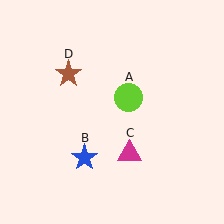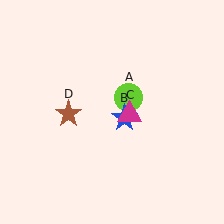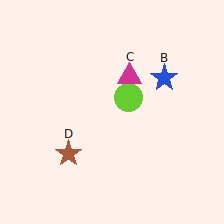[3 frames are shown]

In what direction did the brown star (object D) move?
The brown star (object D) moved down.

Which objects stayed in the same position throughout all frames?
Lime circle (object A) remained stationary.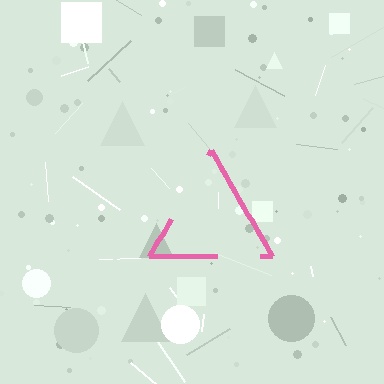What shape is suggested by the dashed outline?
The dashed outline suggests a triangle.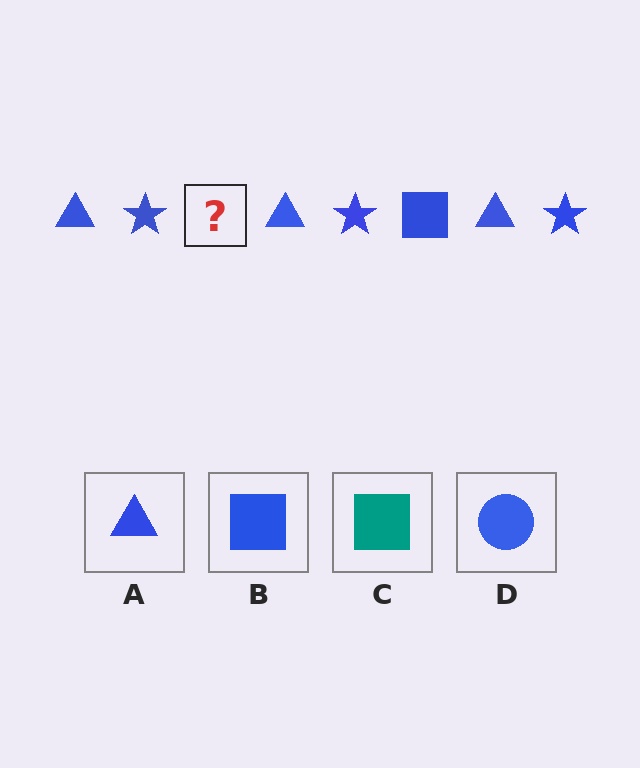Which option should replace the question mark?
Option B.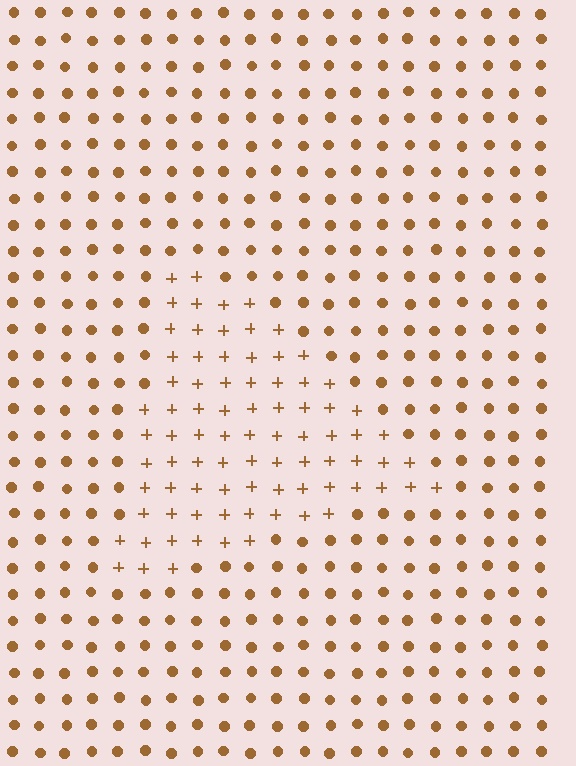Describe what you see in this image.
The image is filled with small brown elements arranged in a uniform grid. A triangle-shaped region contains plus signs, while the surrounding area contains circles. The boundary is defined purely by the change in element shape.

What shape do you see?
I see a triangle.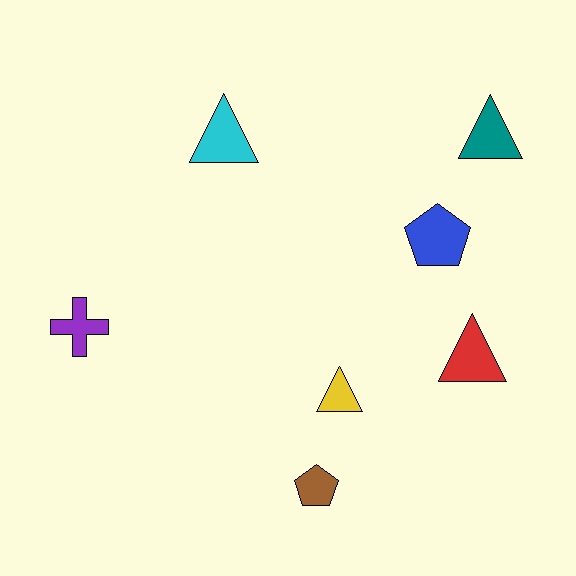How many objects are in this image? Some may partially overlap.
There are 7 objects.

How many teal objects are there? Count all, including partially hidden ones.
There is 1 teal object.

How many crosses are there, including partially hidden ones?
There is 1 cross.